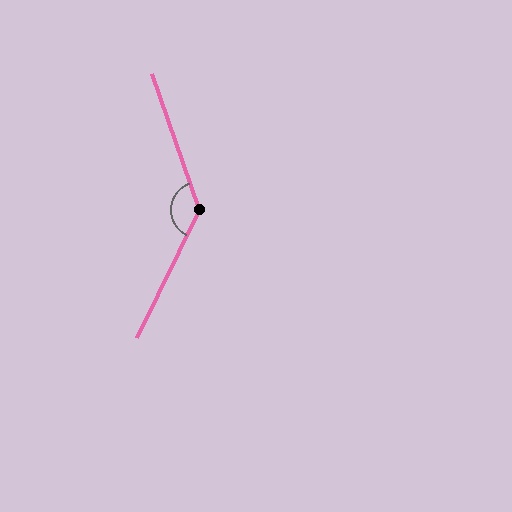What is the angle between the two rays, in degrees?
Approximately 135 degrees.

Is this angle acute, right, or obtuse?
It is obtuse.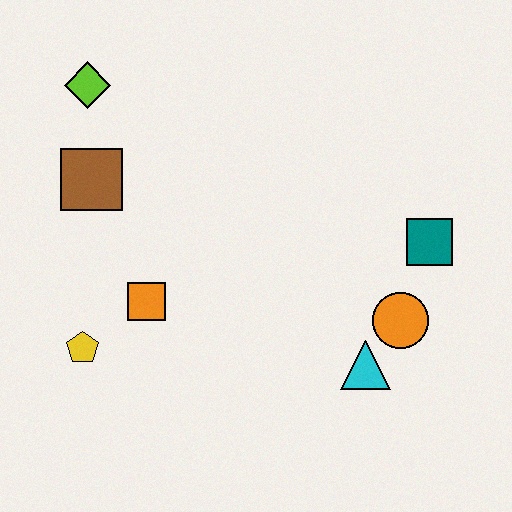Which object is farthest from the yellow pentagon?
The teal square is farthest from the yellow pentagon.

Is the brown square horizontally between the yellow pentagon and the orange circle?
Yes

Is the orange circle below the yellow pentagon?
No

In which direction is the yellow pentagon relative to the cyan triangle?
The yellow pentagon is to the left of the cyan triangle.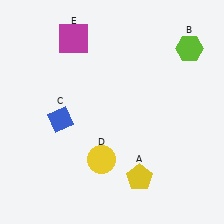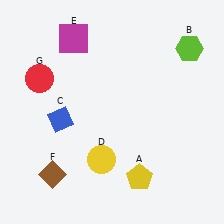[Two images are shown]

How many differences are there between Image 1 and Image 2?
There are 2 differences between the two images.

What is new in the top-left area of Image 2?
A red circle (G) was added in the top-left area of Image 2.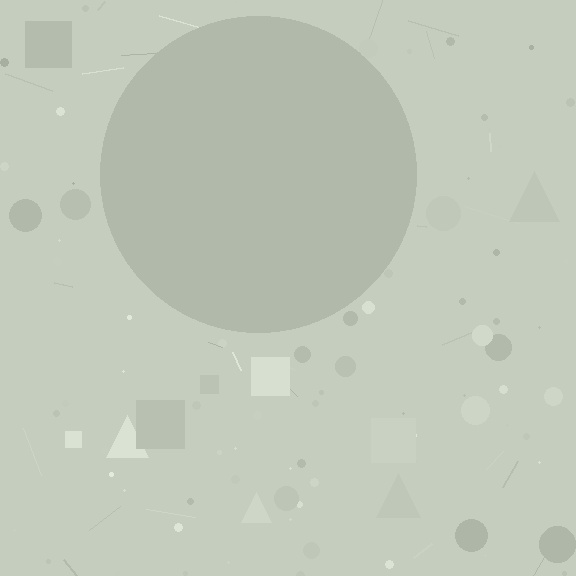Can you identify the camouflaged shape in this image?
The camouflaged shape is a circle.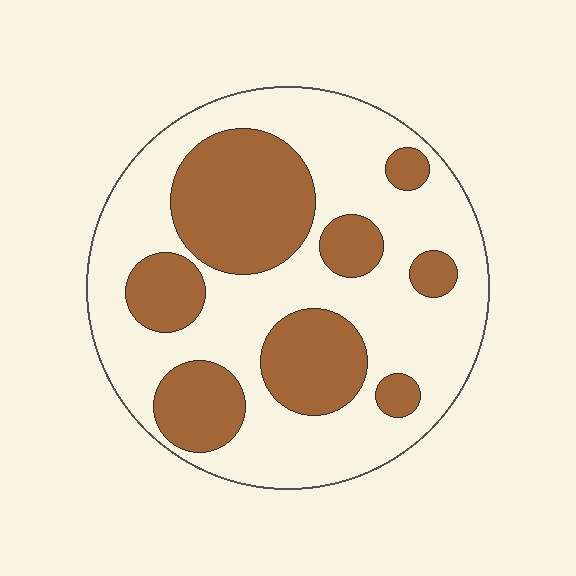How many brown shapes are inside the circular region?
8.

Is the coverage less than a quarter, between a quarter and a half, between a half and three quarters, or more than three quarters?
Between a quarter and a half.